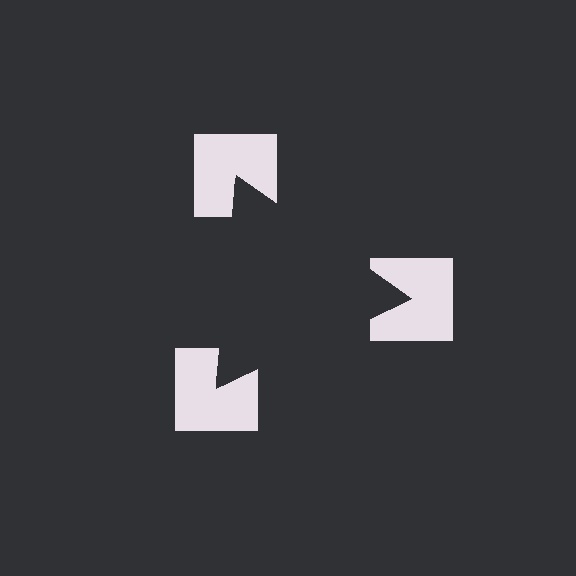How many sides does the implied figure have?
3 sides.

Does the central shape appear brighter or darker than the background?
It typically appears slightly darker than the background, even though no actual brightness change is drawn.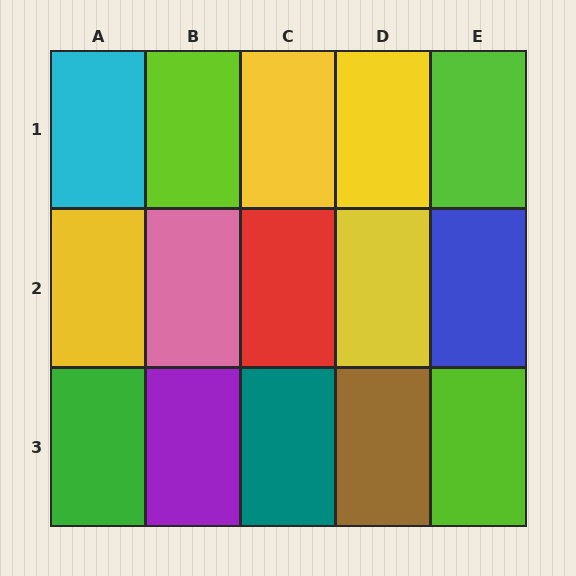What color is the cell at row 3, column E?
Lime.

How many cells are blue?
1 cell is blue.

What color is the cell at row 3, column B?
Purple.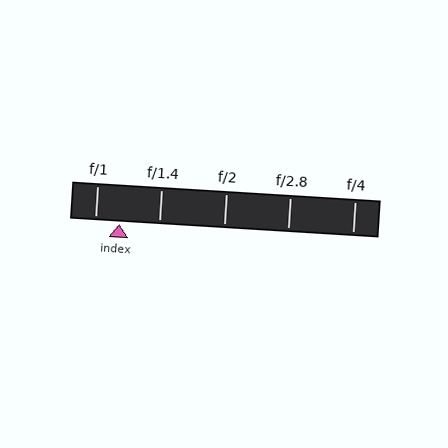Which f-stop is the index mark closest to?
The index mark is closest to f/1.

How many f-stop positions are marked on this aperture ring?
There are 5 f-stop positions marked.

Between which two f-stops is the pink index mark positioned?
The index mark is between f/1 and f/1.4.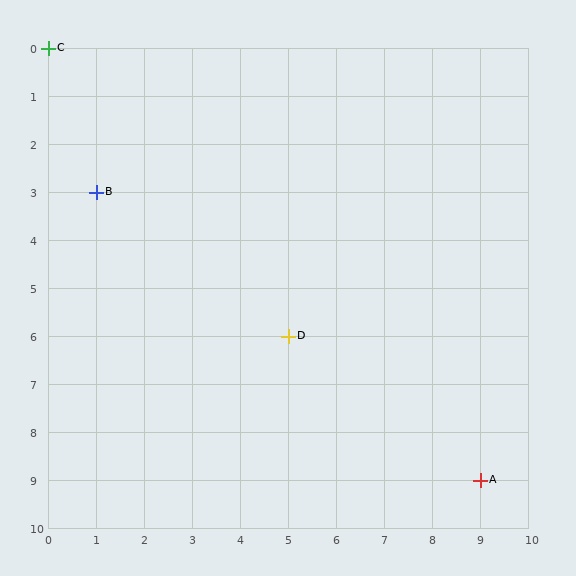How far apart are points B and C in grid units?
Points B and C are 1 column and 3 rows apart (about 3.2 grid units diagonally).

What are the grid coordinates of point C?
Point C is at grid coordinates (0, 0).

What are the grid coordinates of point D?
Point D is at grid coordinates (5, 6).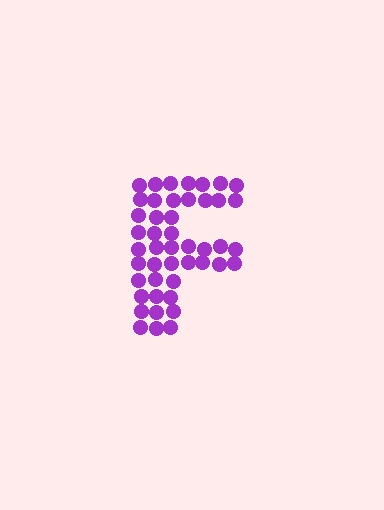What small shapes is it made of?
It is made of small circles.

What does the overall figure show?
The overall figure shows the letter F.